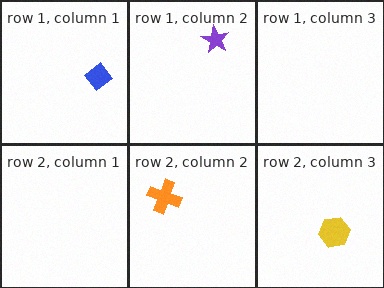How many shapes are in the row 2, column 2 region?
1.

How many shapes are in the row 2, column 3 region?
1.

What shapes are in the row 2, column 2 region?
The orange cross.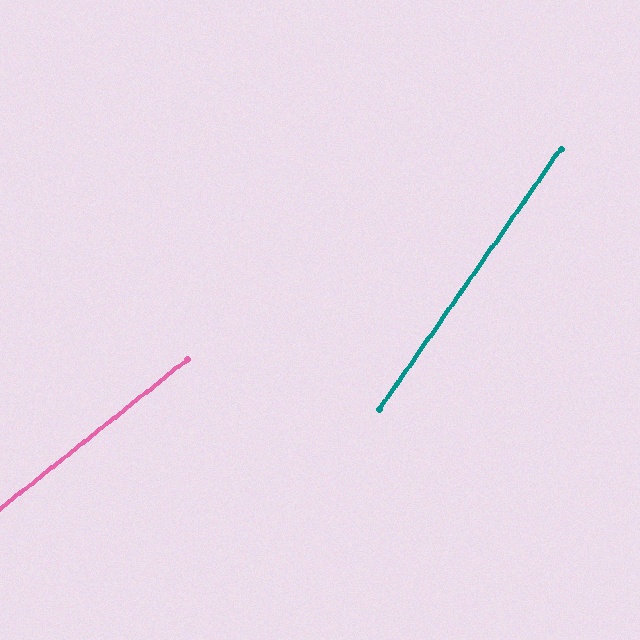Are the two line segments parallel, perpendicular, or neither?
Neither parallel nor perpendicular — they differ by about 17°.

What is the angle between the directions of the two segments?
Approximately 17 degrees.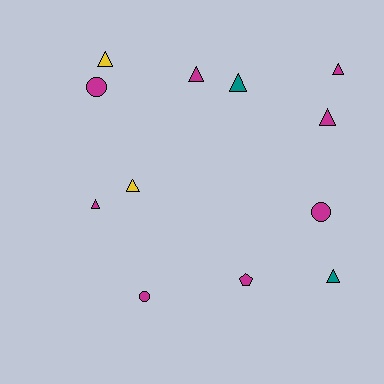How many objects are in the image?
There are 12 objects.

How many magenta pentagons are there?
There is 1 magenta pentagon.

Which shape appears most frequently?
Triangle, with 8 objects.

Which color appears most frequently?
Magenta, with 8 objects.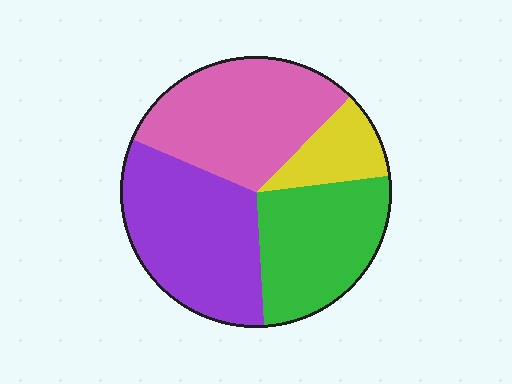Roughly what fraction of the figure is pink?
Pink takes up between a quarter and a half of the figure.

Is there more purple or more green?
Purple.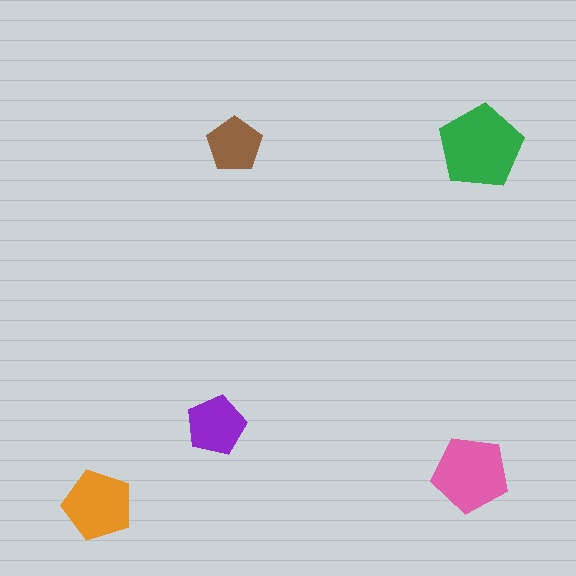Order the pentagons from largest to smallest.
the green one, the pink one, the orange one, the purple one, the brown one.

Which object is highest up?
The brown pentagon is topmost.